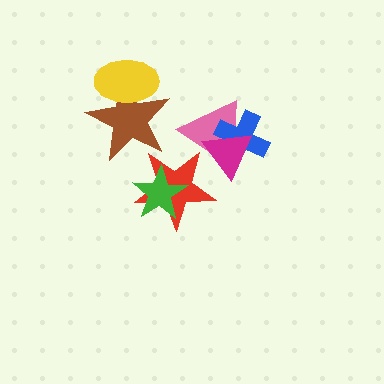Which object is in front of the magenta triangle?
The red star is in front of the magenta triangle.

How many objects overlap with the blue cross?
2 objects overlap with the blue cross.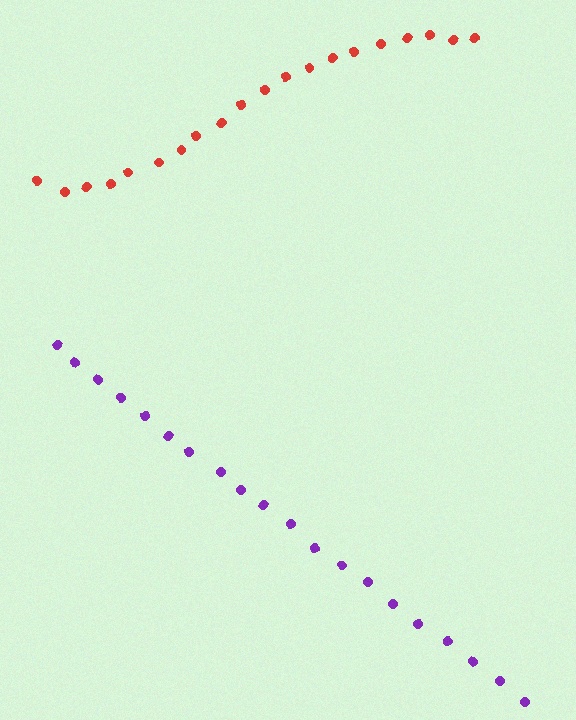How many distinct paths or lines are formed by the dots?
There are 2 distinct paths.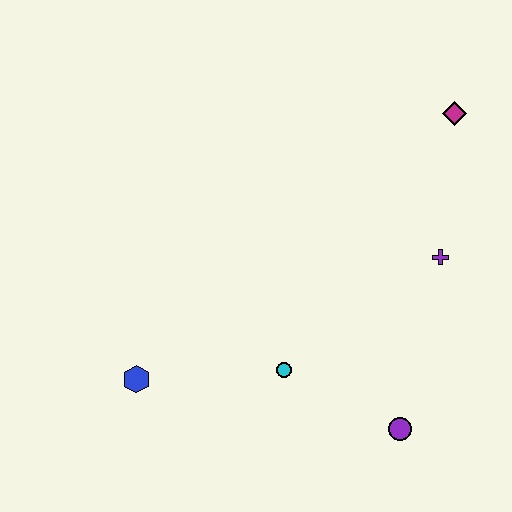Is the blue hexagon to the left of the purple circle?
Yes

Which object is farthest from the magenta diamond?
The blue hexagon is farthest from the magenta diamond.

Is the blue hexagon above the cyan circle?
No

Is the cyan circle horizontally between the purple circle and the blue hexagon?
Yes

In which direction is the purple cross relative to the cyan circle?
The purple cross is to the right of the cyan circle.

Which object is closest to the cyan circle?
The purple circle is closest to the cyan circle.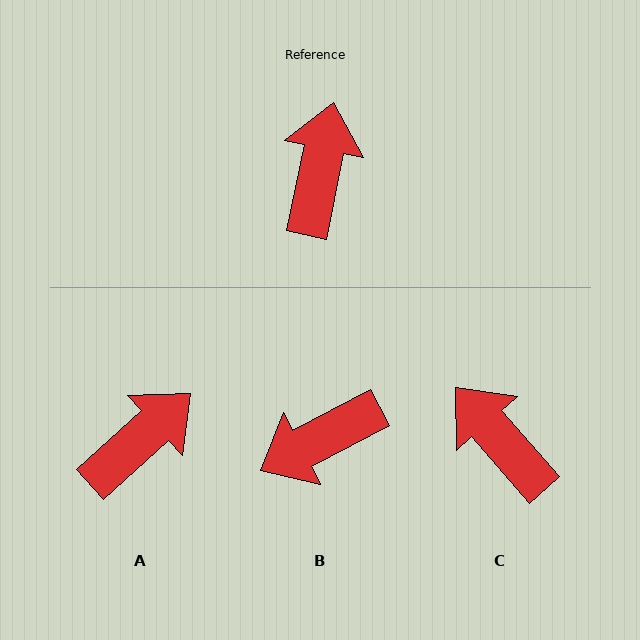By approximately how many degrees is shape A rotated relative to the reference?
Approximately 36 degrees clockwise.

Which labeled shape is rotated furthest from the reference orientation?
B, about 129 degrees away.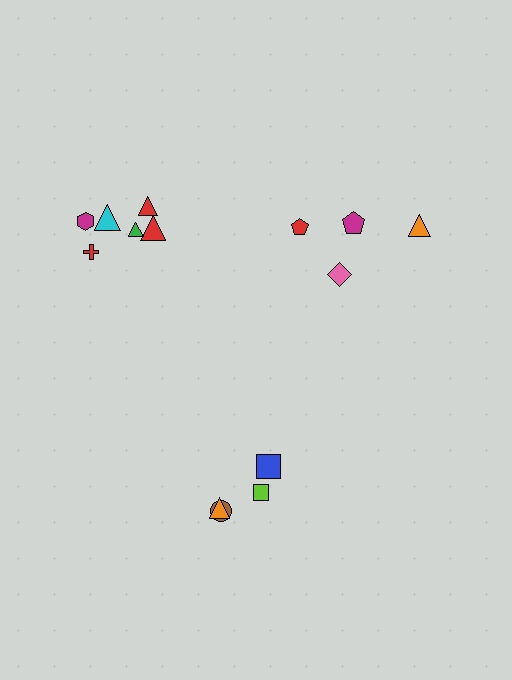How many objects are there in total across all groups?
There are 14 objects.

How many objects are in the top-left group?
There are 6 objects.